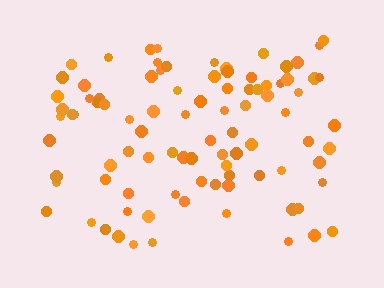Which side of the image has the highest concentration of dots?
The top.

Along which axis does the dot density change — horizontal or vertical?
Vertical.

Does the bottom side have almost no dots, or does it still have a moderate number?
Still a moderate number, just noticeably fewer than the top.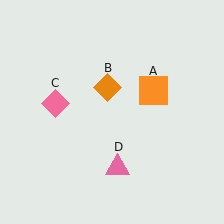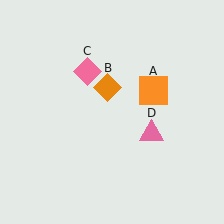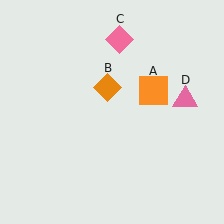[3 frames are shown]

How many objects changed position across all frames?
2 objects changed position: pink diamond (object C), pink triangle (object D).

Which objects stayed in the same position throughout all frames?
Orange square (object A) and orange diamond (object B) remained stationary.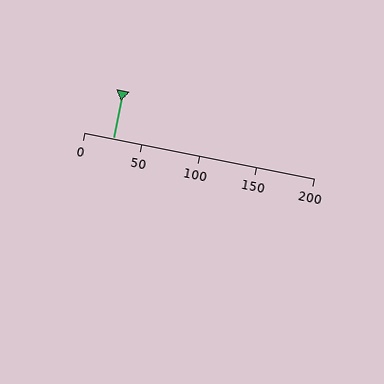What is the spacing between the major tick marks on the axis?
The major ticks are spaced 50 apart.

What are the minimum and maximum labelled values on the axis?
The axis runs from 0 to 200.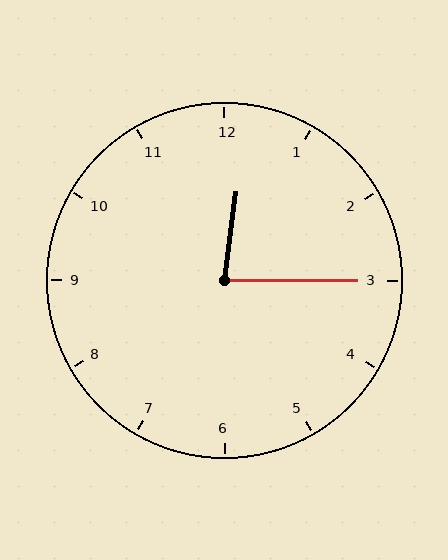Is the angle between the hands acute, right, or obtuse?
It is acute.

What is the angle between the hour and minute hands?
Approximately 82 degrees.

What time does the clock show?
12:15.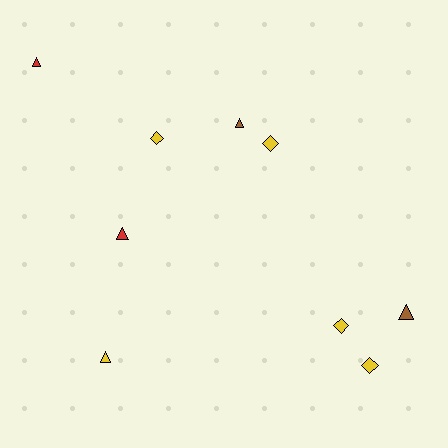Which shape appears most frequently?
Triangle, with 5 objects.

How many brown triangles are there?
There are 2 brown triangles.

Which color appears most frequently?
Yellow, with 5 objects.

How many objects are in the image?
There are 9 objects.